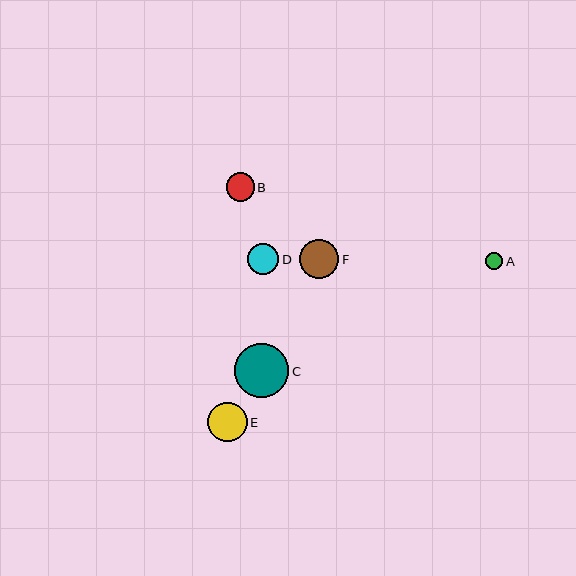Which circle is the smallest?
Circle A is the smallest with a size of approximately 17 pixels.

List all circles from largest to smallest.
From largest to smallest: C, E, F, D, B, A.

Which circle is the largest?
Circle C is the largest with a size of approximately 54 pixels.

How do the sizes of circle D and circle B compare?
Circle D and circle B are approximately the same size.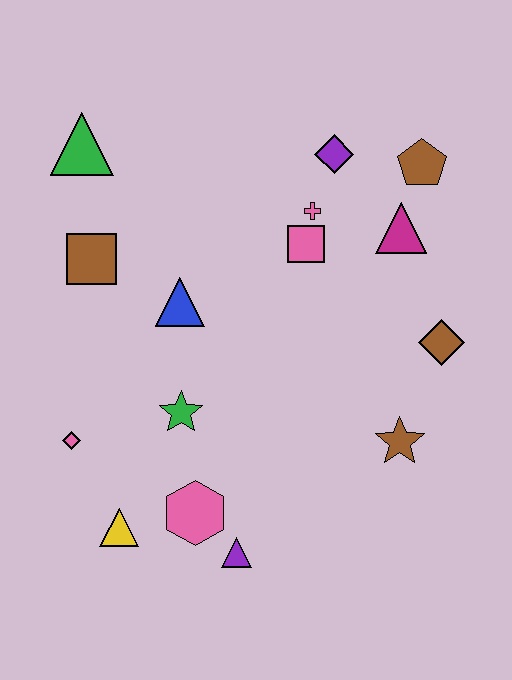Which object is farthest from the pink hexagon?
The brown pentagon is farthest from the pink hexagon.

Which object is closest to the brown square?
The blue triangle is closest to the brown square.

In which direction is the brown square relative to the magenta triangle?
The brown square is to the left of the magenta triangle.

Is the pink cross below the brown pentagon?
Yes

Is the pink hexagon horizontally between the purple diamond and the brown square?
Yes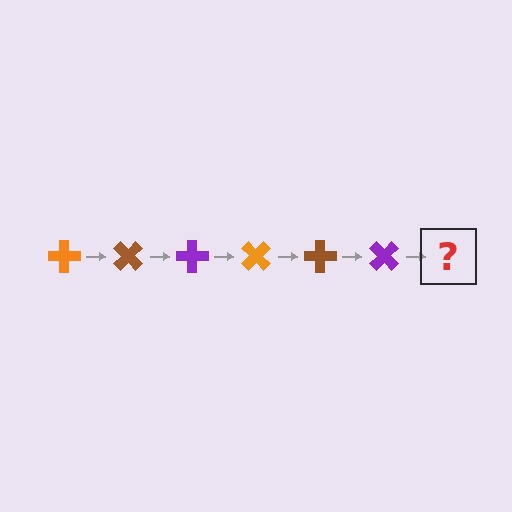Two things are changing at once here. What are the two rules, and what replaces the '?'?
The two rules are that it rotates 45 degrees each step and the color cycles through orange, brown, and purple. The '?' should be an orange cross, rotated 270 degrees from the start.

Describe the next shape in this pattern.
It should be an orange cross, rotated 270 degrees from the start.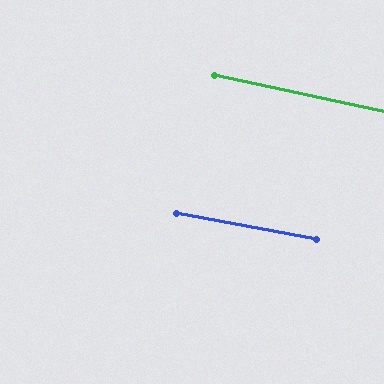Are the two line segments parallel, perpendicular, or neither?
Parallel — their directions differ by only 1.4°.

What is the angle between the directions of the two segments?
Approximately 1 degree.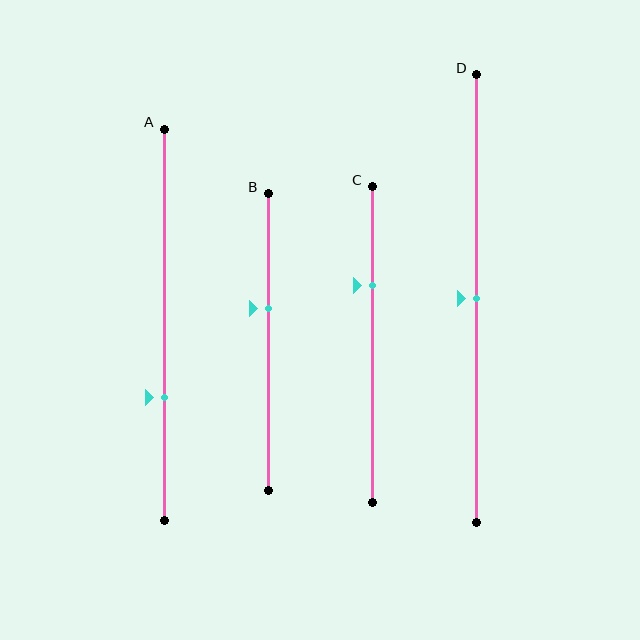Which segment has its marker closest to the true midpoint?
Segment D has its marker closest to the true midpoint.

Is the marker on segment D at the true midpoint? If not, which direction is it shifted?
Yes, the marker on segment D is at the true midpoint.